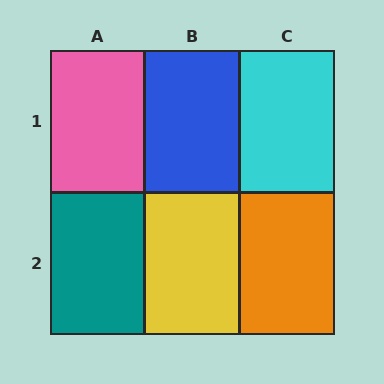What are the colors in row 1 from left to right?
Pink, blue, cyan.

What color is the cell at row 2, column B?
Yellow.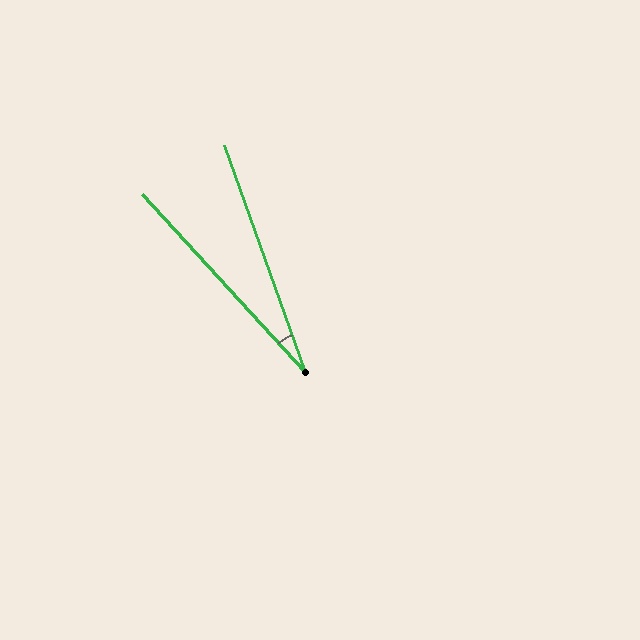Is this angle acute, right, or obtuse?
It is acute.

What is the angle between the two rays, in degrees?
Approximately 23 degrees.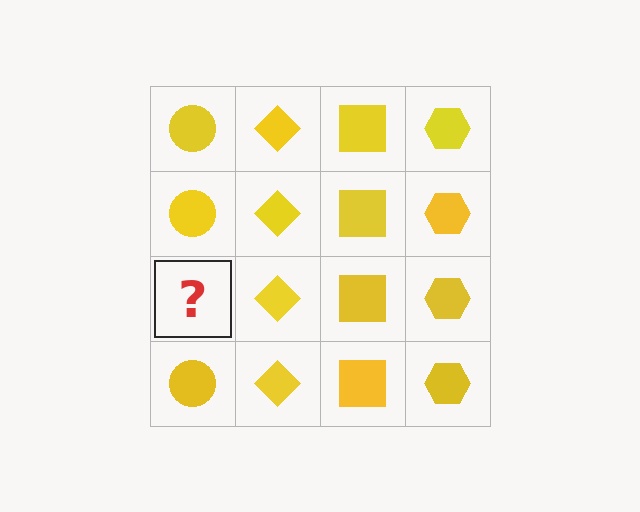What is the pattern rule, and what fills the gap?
The rule is that each column has a consistent shape. The gap should be filled with a yellow circle.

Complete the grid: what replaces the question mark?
The question mark should be replaced with a yellow circle.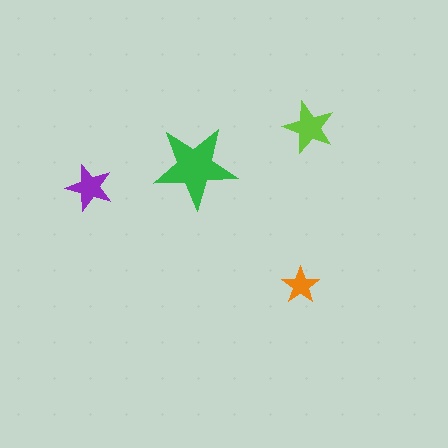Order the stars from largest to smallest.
the green one, the lime one, the purple one, the orange one.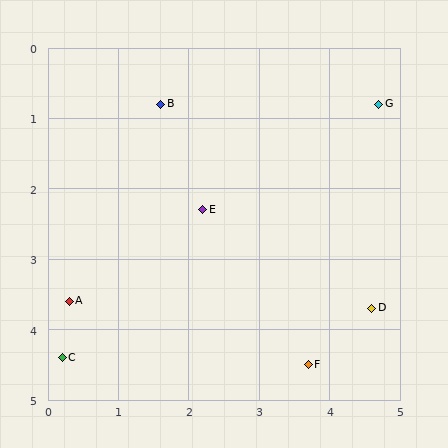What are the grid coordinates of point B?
Point B is at approximately (1.6, 0.8).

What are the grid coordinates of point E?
Point E is at approximately (2.2, 2.3).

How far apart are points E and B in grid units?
Points E and B are about 1.6 grid units apart.